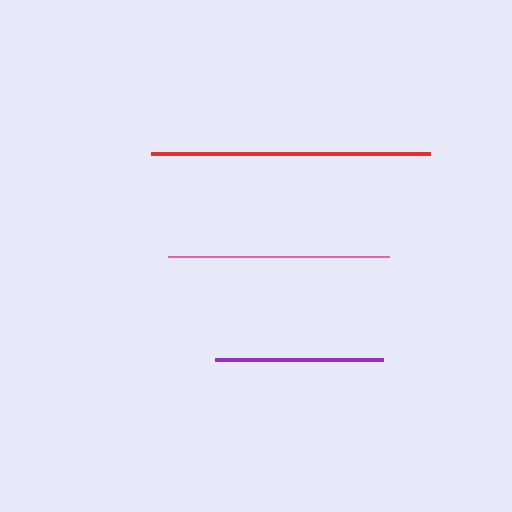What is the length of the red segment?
The red segment is approximately 279 pixels long.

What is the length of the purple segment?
The purple segment is approximately 167 pixels long.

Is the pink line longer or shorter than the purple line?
The pink line is longer than the purple line.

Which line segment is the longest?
The red line is the longest at approximately 279 pixels.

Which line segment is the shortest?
The purple line is the shortest at approximately 167 pixels.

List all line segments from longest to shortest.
From longest to shortest: red, pink, purple.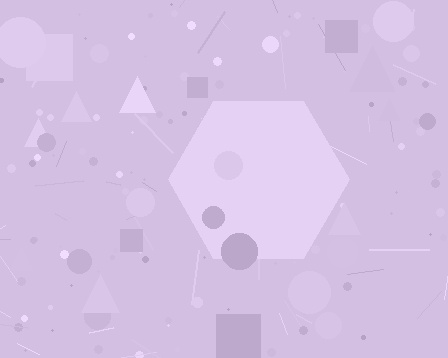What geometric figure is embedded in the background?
A hexagon is embedded in the background.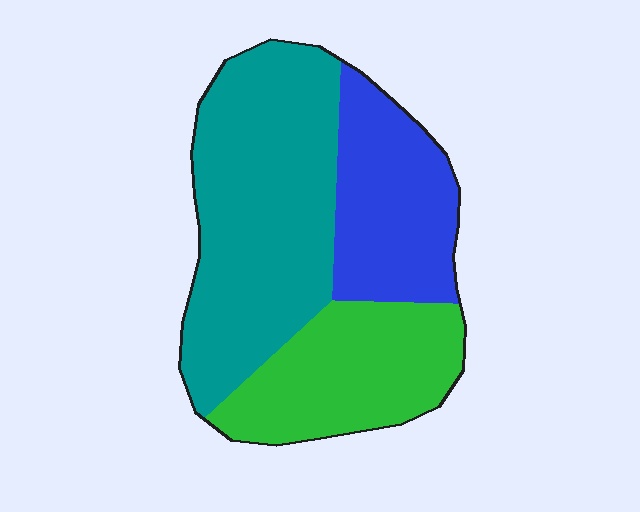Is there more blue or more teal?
Teal.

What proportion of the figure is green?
Green covers around 25% of the figure.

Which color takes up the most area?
Teal, at roughly 50%.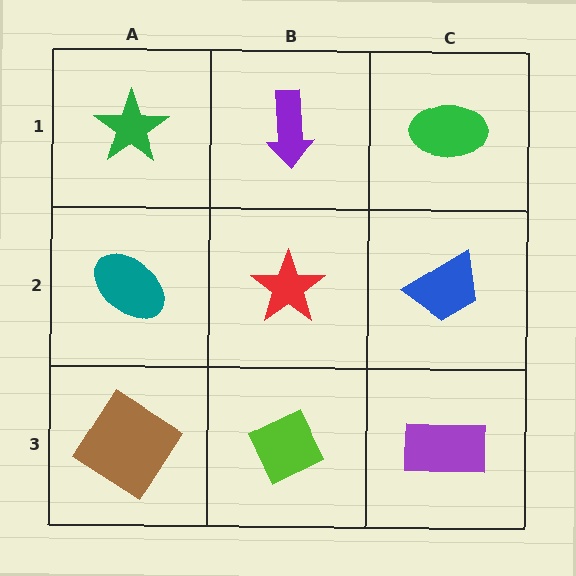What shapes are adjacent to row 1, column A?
A teal ellipse (row 2, column A), a purple arrow (row 1, column B).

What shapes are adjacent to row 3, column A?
A teal ellipse (row 2, column A), a lime diamond (row 3, column B).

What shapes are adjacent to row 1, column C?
A blue trapezoid (row 2, column C), a purple arrow (row 1, column B).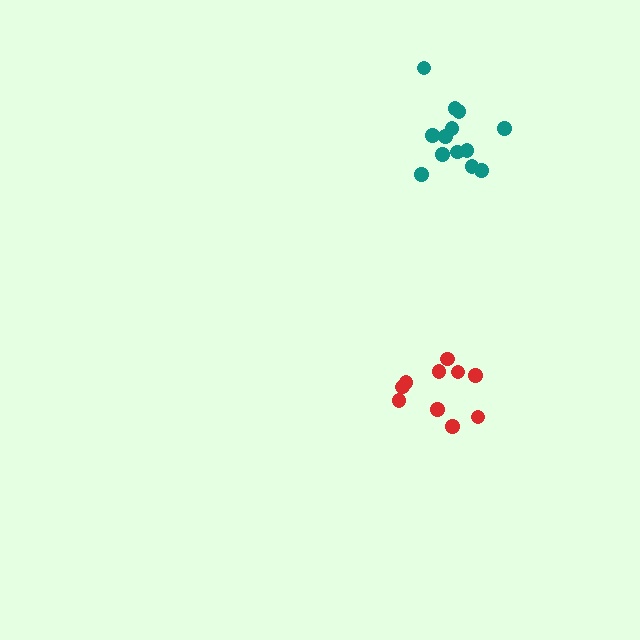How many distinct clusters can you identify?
There are 2 distinct clusters.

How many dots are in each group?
Group 1: 14 dots, Group 2: 10 dots (24 total).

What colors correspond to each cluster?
The clusters are colored: teal, red.